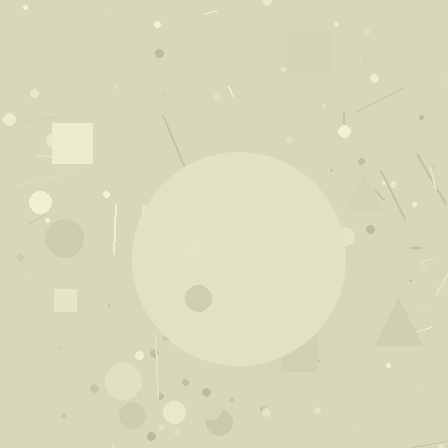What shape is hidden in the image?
A circle is hidden in the image.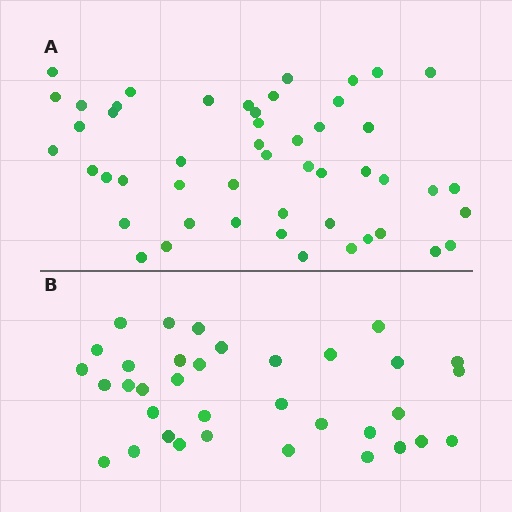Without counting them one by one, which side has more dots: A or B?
Region A (the top region) has more dots.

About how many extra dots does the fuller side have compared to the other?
Region A has approximately 15 more dots than region B.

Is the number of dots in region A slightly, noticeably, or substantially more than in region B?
Region A has noticeably more, but not dramatically so. The ratio is roughly 1.4 to 1.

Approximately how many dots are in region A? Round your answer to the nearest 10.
About 50 dots.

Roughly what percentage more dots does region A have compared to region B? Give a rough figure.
About 45% more.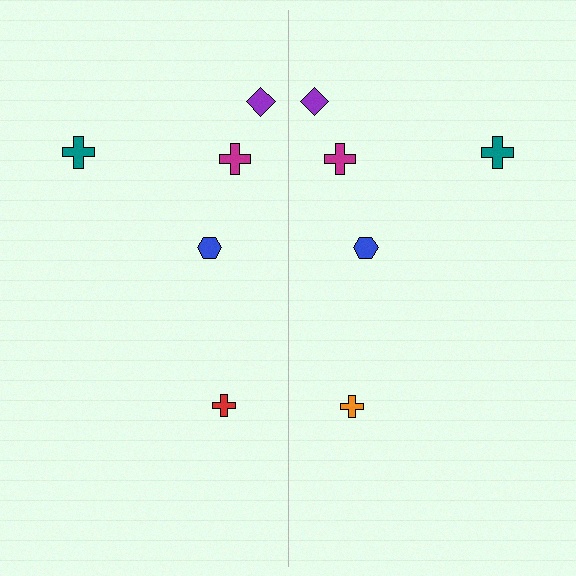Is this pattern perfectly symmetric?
No, the pattern is not perfectly symmetric. The orange cross on the right side breaks the symmetry — its mirror counterpart is red.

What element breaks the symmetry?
The orange cross on the right side breaks the symmetry — its mirror counterpart is red.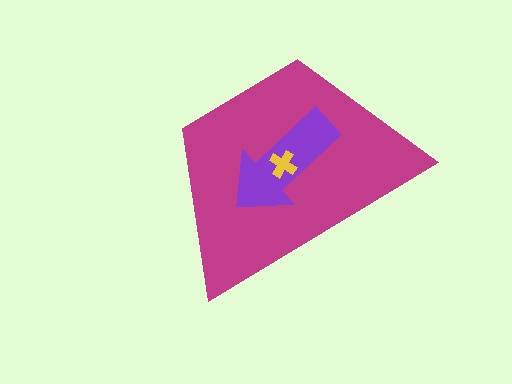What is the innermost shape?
The yellow cross.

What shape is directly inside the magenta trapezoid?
The purple arrow.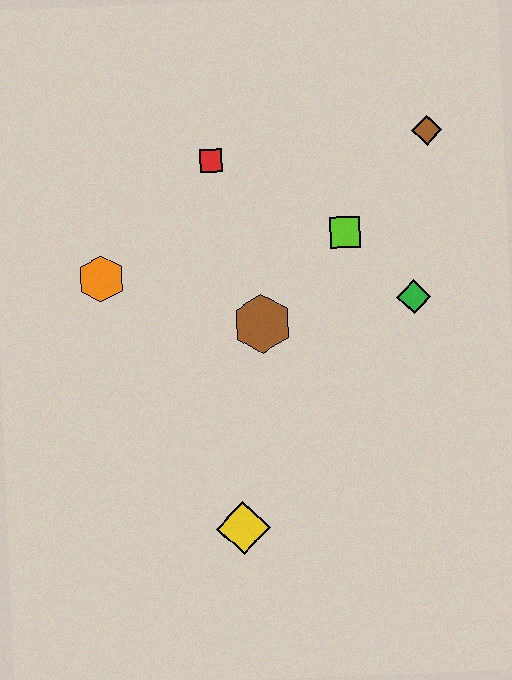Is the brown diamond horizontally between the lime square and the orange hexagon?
No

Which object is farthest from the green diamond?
The orange hexagon is farthest from the green diamond.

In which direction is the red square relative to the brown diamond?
The red square is to the left of the brown diamond.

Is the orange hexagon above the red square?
No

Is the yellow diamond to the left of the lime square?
Yes